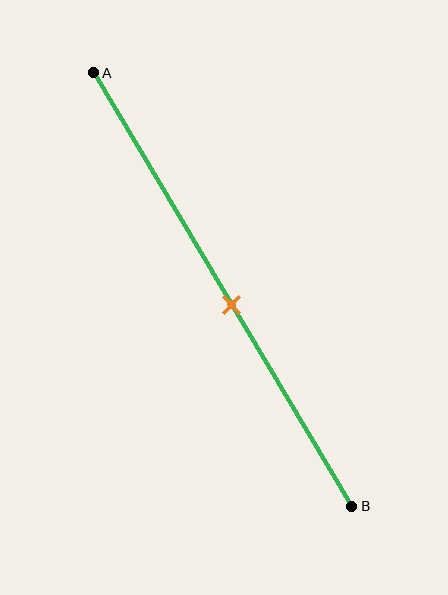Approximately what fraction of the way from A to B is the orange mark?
The orange mark is approximately 55% of the way from A to B.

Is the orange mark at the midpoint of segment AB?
No, the mark is at about 55% from A, not at the 50% midpoint.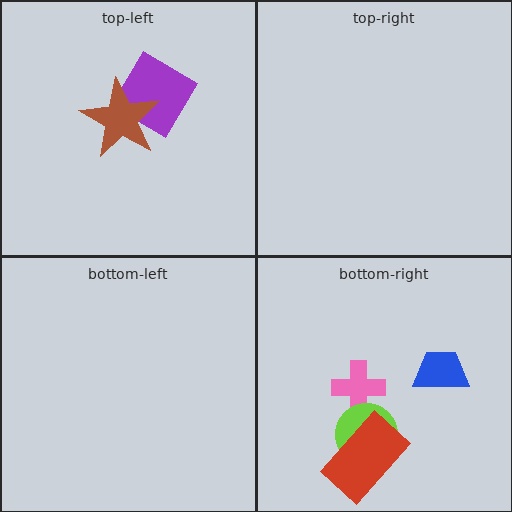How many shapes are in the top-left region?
2.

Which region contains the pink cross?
The bottom-right region.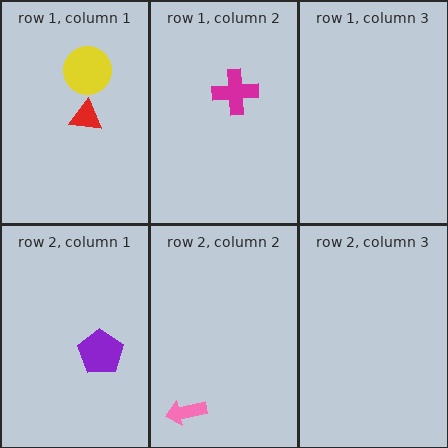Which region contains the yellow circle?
The row 1, column 1 region.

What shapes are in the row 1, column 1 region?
The yellow circle, the red triangle.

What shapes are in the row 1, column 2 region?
The magenta cross.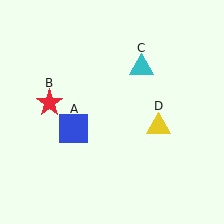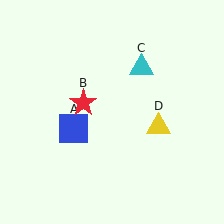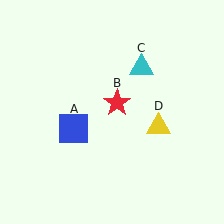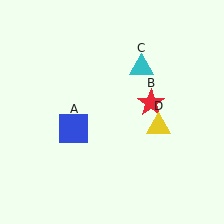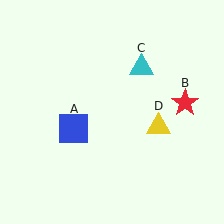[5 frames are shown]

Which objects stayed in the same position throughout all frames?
Blue square (object A) and cyan triangle (object C) and yellow triangle (object D) remained stationary.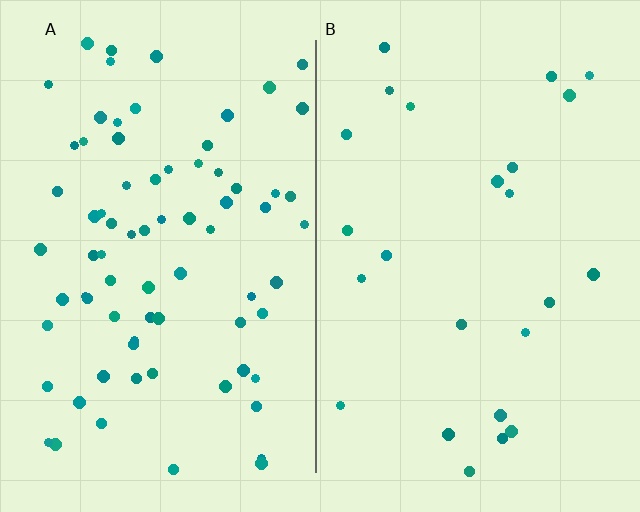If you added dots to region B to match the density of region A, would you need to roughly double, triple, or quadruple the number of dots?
Approximately triple.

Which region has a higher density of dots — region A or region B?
A (the left).